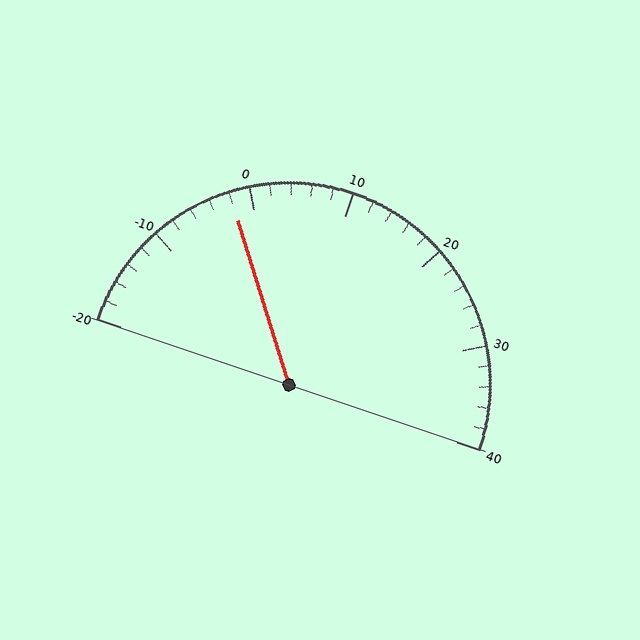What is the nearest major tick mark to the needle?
The nearest major tick mark is 0.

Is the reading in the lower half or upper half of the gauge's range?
The reading is in the lower half of the range (-20 to 40).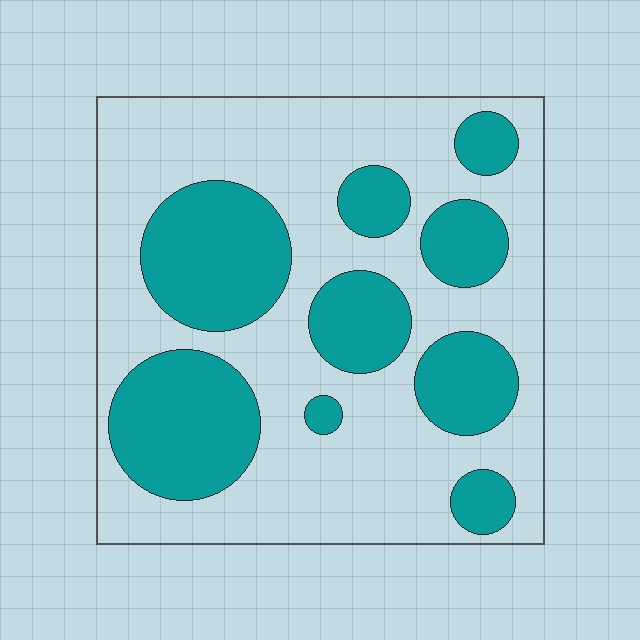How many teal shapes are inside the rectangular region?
9.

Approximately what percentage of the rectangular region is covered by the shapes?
Approximately 35%.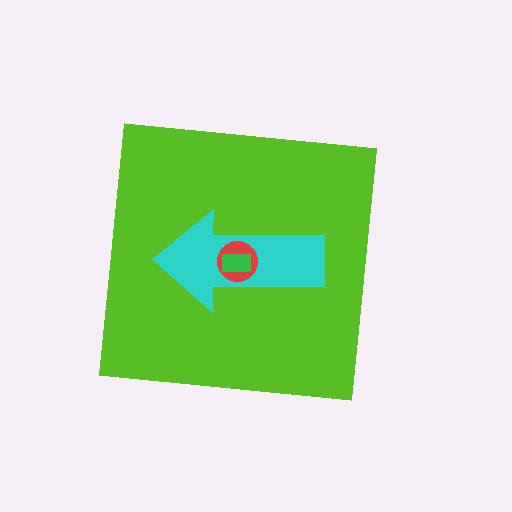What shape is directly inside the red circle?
The green rectangle.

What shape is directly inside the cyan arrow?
The red circle.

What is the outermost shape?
The lime square.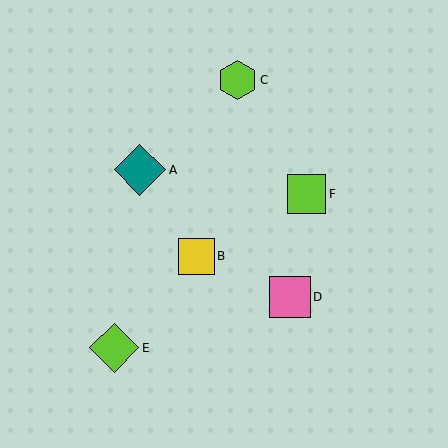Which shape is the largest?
The teal diamond (labeled A) is the largest.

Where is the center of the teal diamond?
The center of the teal diamond is at (140, 170).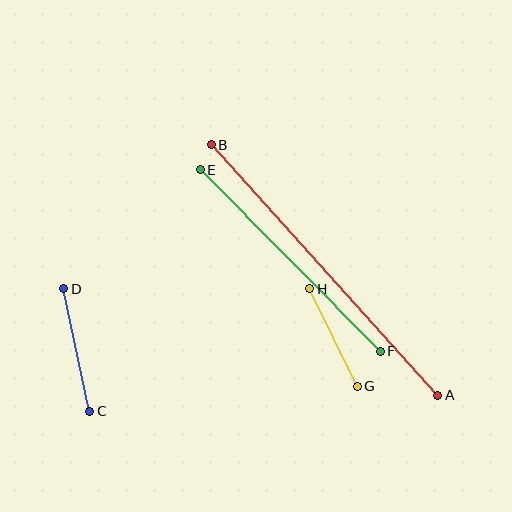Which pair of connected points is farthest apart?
Points A and B are farthest apart.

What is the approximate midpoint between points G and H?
The midpoint is at approximately (333, 338) pixels.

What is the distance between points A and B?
The distance is approximately 338 pixels.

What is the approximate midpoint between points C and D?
The midpoint is at approximately (77, 350) pixels.